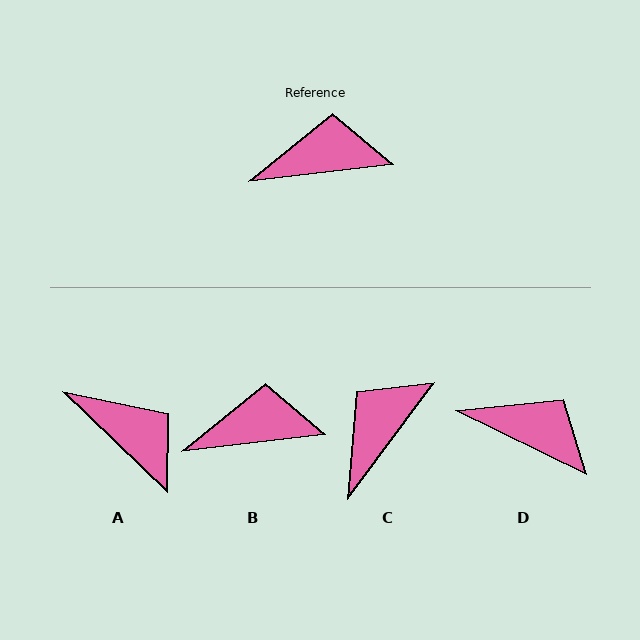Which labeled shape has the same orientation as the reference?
B.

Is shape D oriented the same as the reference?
No, it is off by about 33 degrees.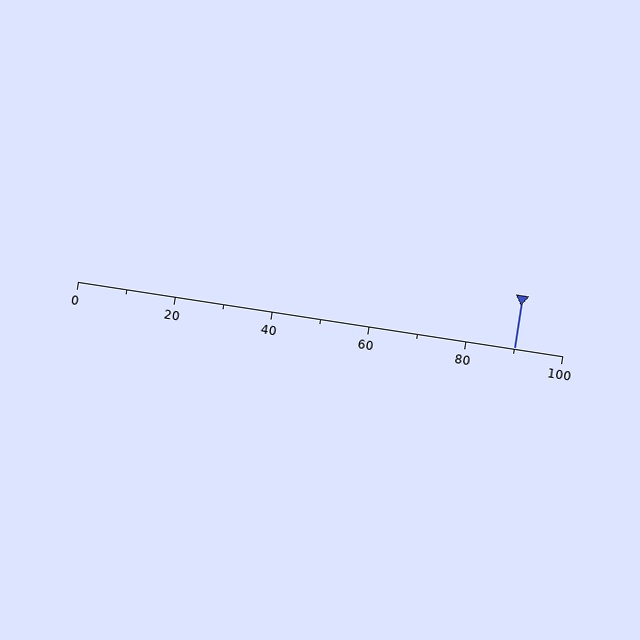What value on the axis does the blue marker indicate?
The marker indicates approximately 90.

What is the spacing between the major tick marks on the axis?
The major ticks are spaced 20 apart.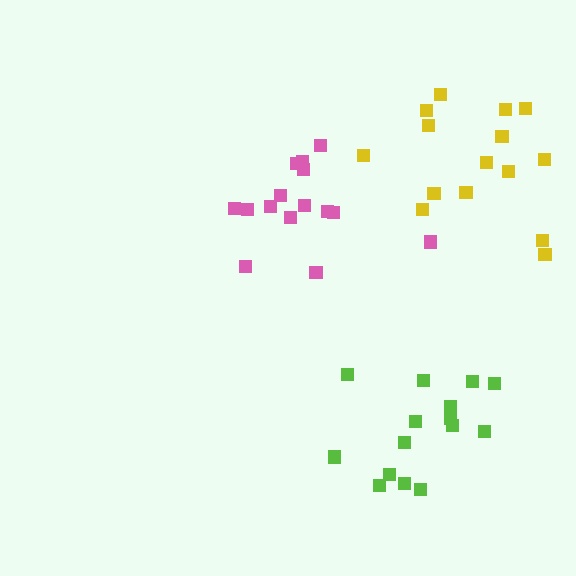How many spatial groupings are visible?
There are 3 spatial groupings.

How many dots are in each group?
Group 1: 15 dots, Group 2: 15 dots, Group 3: 15 dots (45 total).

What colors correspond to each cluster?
The clusters are colored: pink, yellow, lime.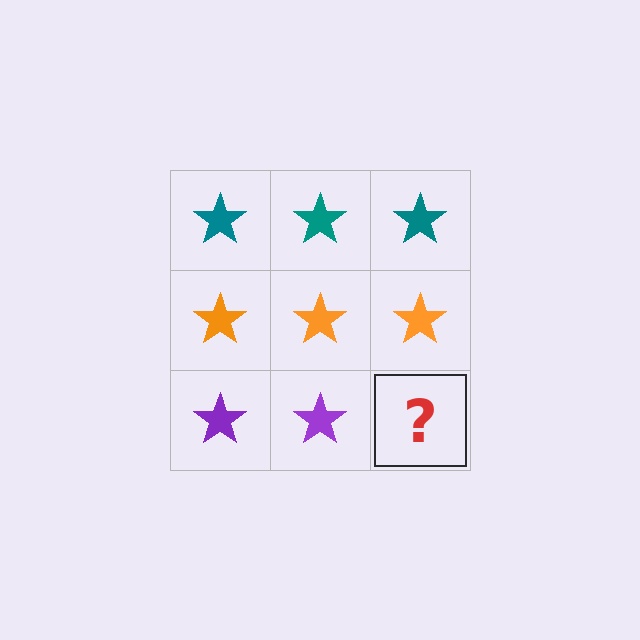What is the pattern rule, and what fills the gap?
The rule is that each row has a consistent color. The gap should be filled with a purple star.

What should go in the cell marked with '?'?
The missing cell should contain a purple star.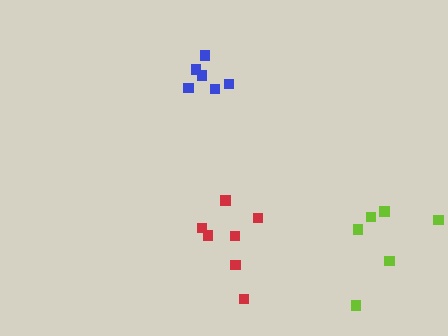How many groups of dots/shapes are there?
There are 3 groups.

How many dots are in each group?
Group 1: 6 dots, Group 2: 6 dots, Group 3: 7 dots (19 total).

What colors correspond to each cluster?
The clusters are colored: lime, blue, red.